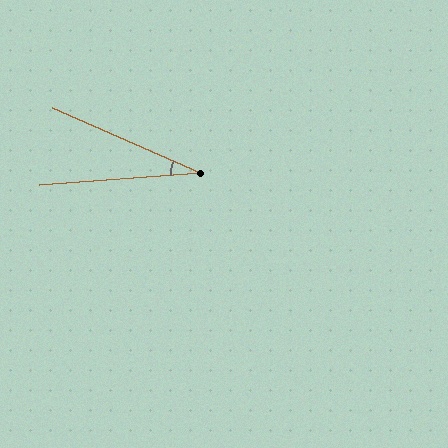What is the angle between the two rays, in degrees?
Approximately 28 degrees.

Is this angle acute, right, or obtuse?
It is acute.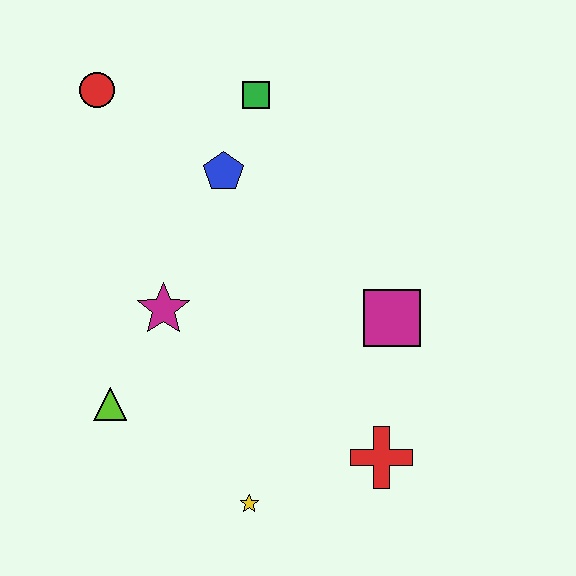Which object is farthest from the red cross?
The red circle is farthest from the red cross.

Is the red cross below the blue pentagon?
Yes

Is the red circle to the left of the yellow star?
Yes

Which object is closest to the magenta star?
The lime triangle is closest to the magenta star.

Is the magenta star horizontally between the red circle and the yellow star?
Yes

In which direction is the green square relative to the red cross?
The green square is above the red cross.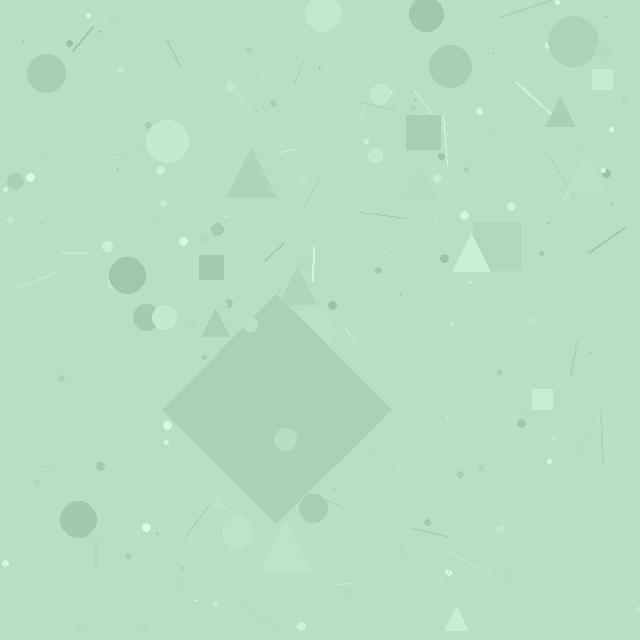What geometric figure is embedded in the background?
A diamond is embedded in the background.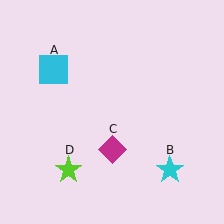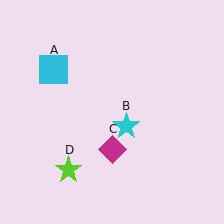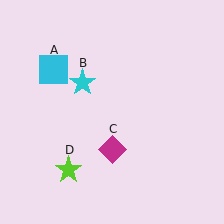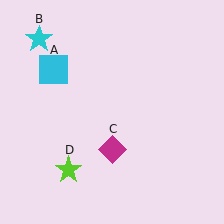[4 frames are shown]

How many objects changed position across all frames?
1 object changed position: cyan star (object B).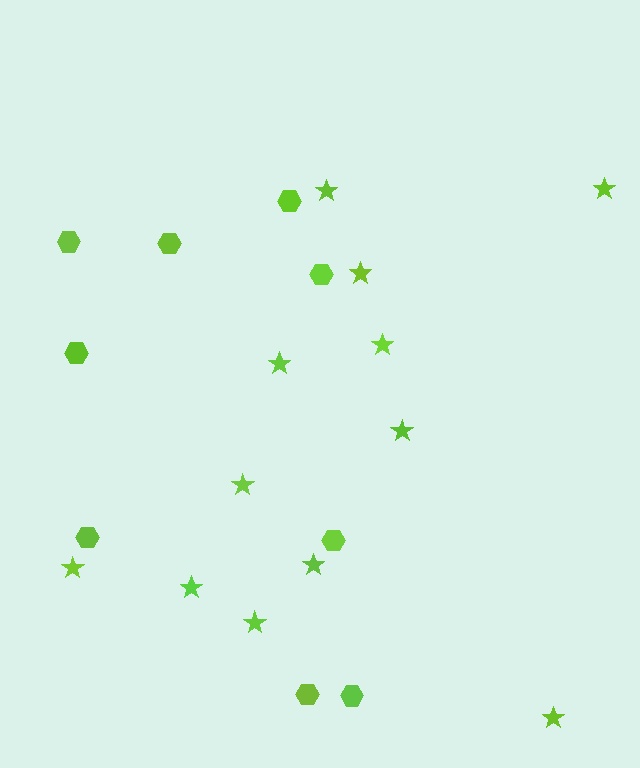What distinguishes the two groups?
There are 2 groups: one group of stars (12) and one group of hexagons (9).